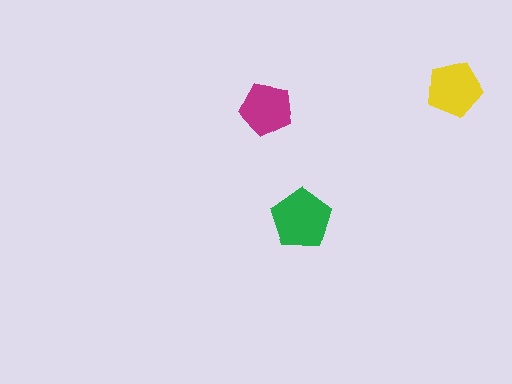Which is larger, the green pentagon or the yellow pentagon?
The green one.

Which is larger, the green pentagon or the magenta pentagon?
The green one.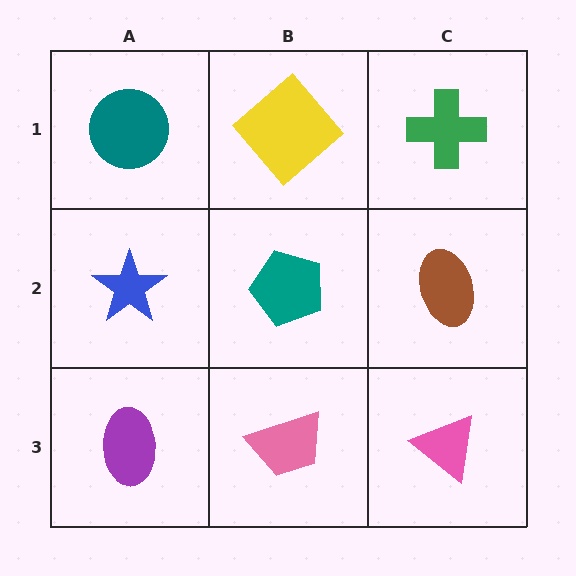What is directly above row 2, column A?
A teal circle.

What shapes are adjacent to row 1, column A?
A blue star (row 2, column A), a yellow diamond (row 1, column B).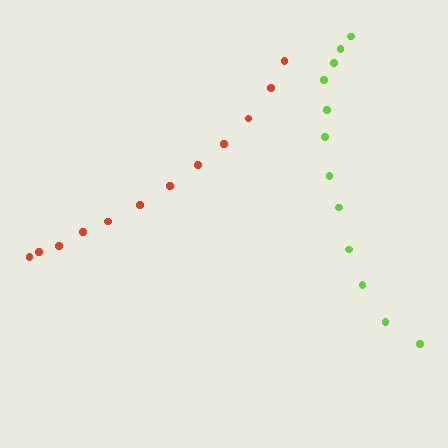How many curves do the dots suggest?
There are 2 distinct paths.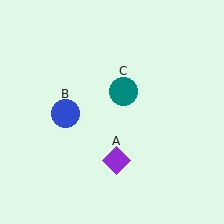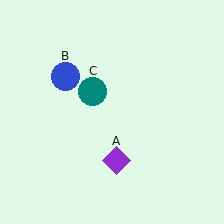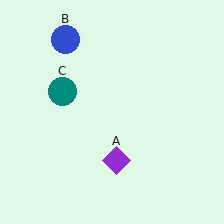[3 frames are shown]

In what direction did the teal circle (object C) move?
The teal circle (object C) moved left.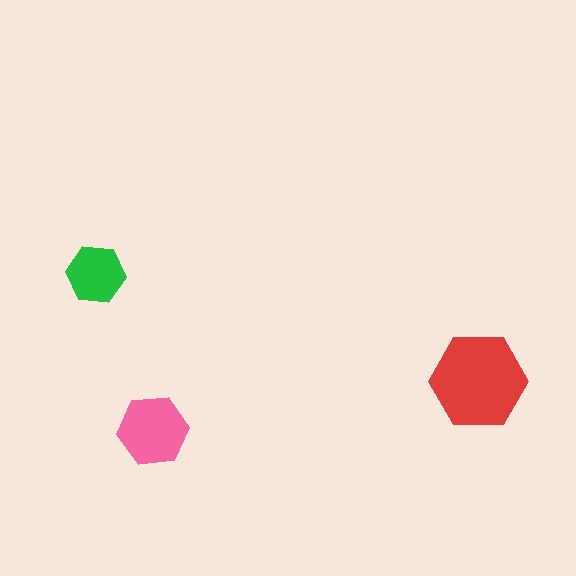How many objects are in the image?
There are 3 objects in the image.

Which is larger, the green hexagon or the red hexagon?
The red one.